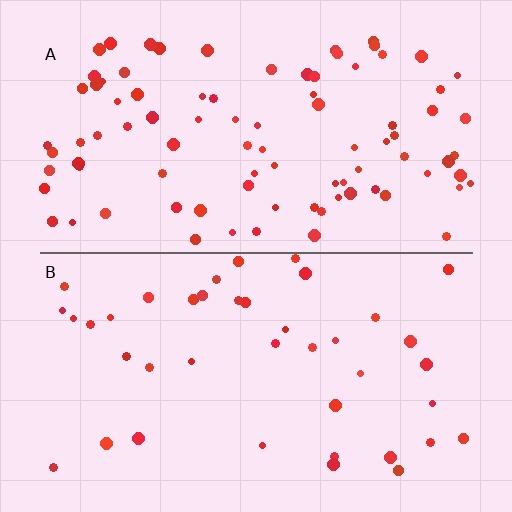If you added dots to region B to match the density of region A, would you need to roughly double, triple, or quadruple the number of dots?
Approximately double.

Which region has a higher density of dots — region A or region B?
A (the top).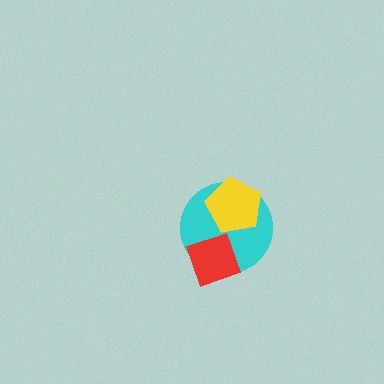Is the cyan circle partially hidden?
Yes, it is partially covered by another shape.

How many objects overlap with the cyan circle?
2 objects overlap with the cyan circle.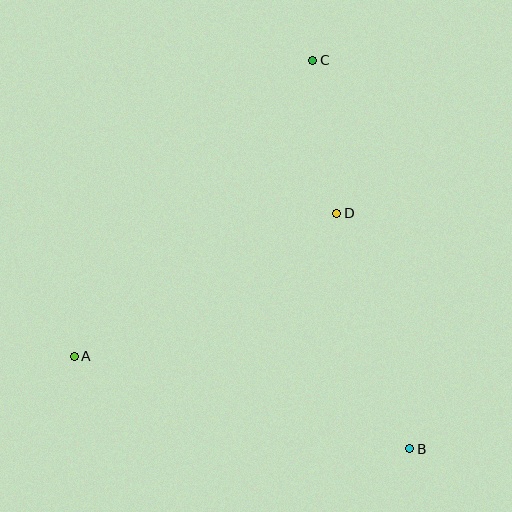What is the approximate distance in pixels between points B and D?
The distance between B and D is approximately 247 pixels.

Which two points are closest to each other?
Points C and D are closest to each other.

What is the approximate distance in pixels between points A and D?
The distance between A and D is approximately 299 pixels.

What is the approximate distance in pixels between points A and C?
The distance between A and C is approximately 380 pixels.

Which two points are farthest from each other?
Points B and C are farthest from each other.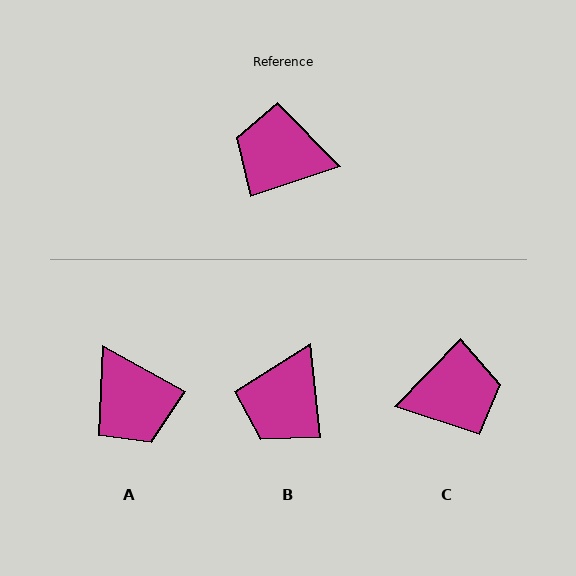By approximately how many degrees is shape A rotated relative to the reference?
Approximately 133 degrees counter-clockwise.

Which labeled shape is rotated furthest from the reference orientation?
C, about 153 degrees away.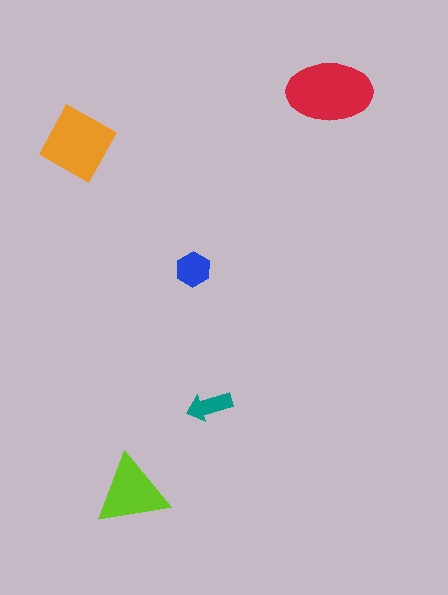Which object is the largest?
The red ellipse.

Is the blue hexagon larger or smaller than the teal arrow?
Larger.